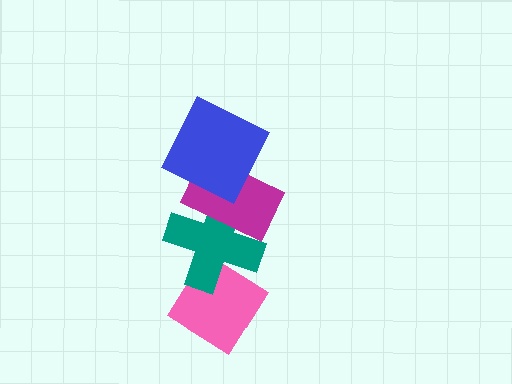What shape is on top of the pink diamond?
The teal cross is on top of the pink diamond.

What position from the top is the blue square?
The blue square is 1st from the top.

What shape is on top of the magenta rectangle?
The blue square is on top of the magenta rectangle.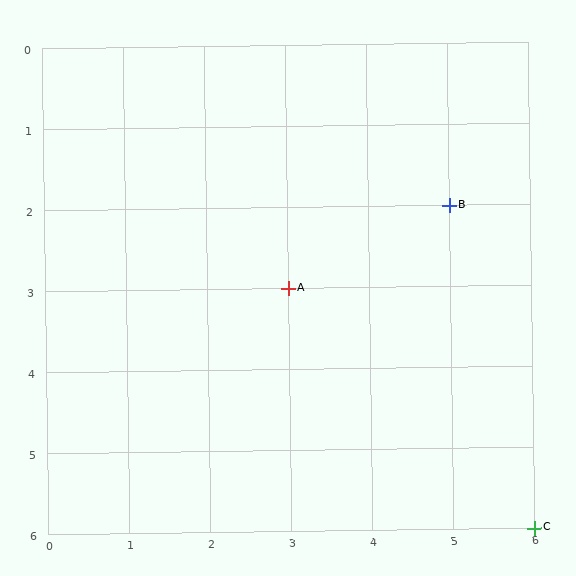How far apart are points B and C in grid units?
Points B and C are 1 column and 4 rows apart (about 4.1 grid units diagonally).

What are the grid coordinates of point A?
Point A is at grid coordinates (3, 3).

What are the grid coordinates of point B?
Point B is at grid coordinates (5, 2).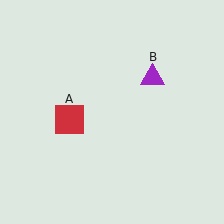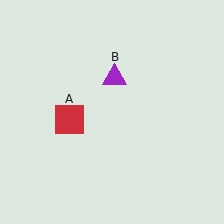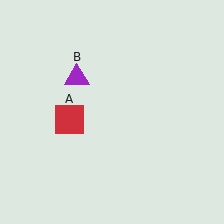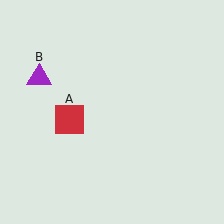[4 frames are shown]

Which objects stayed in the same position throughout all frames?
Red square (object A) remained stationary.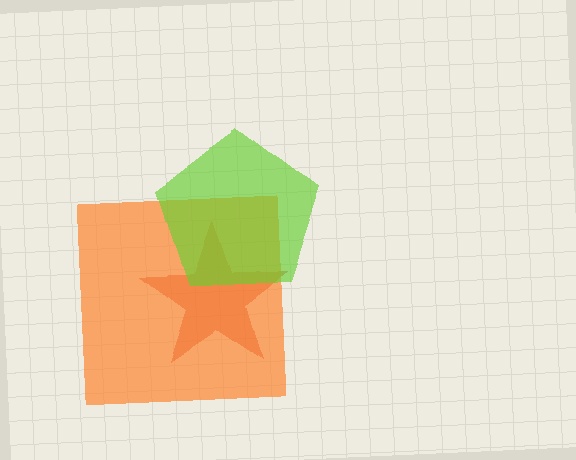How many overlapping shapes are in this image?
There are 3 overlapping shapes in the image.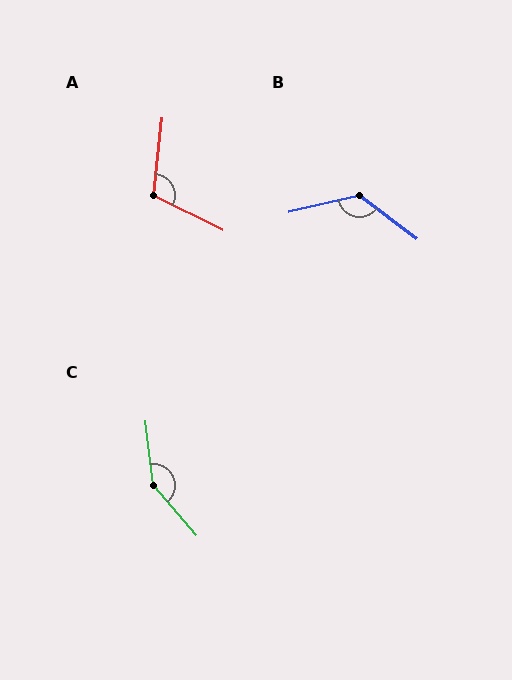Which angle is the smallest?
A, at approximately 110 degrees.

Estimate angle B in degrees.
Approximately 129 degrees.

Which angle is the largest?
C, at approximately 146 degrees.